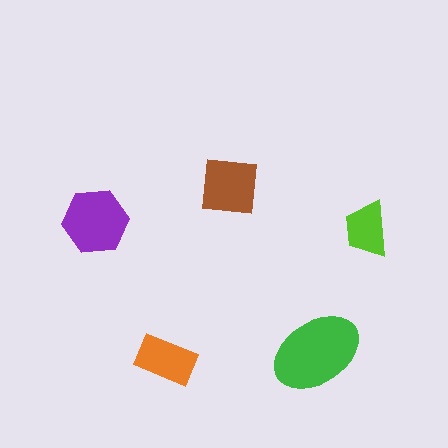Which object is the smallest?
The lime trapezoid.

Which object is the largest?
The green ellipse.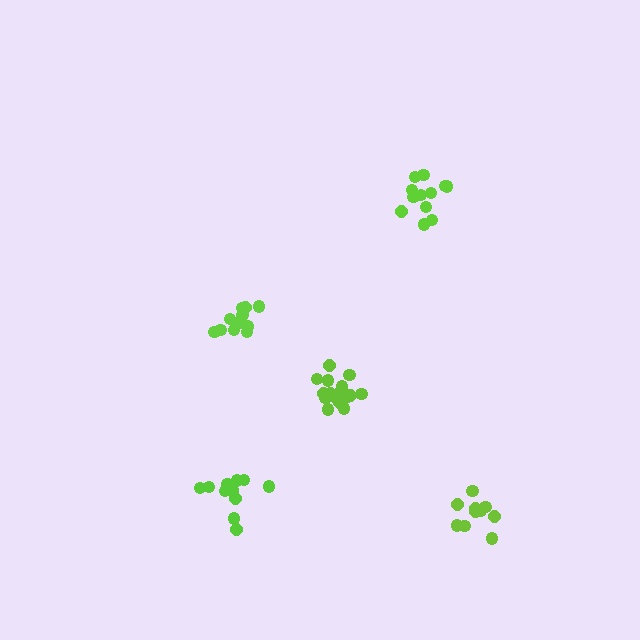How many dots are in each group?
Group 1: 11 dots, Group 2: 11 dots, Group 3: 12 dots, Group 4: 16 dots, Group 5: 10 dots (60 total).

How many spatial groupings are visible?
There are 5 spatial groupings.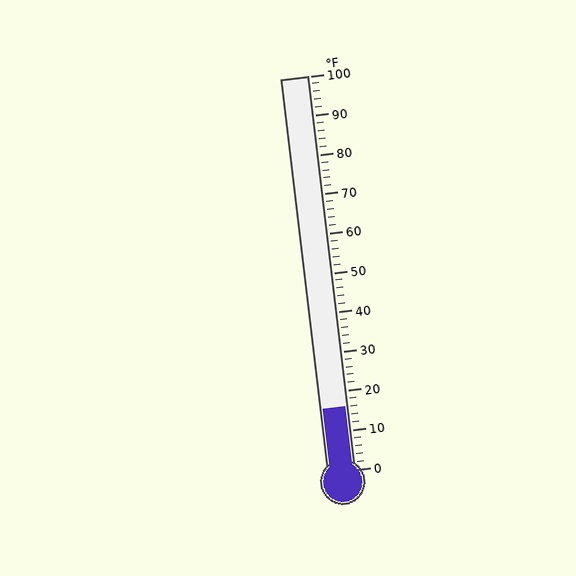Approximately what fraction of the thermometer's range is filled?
The thermometer is filled to approximately 15% of its range.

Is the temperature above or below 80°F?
The temperature is below 80°F.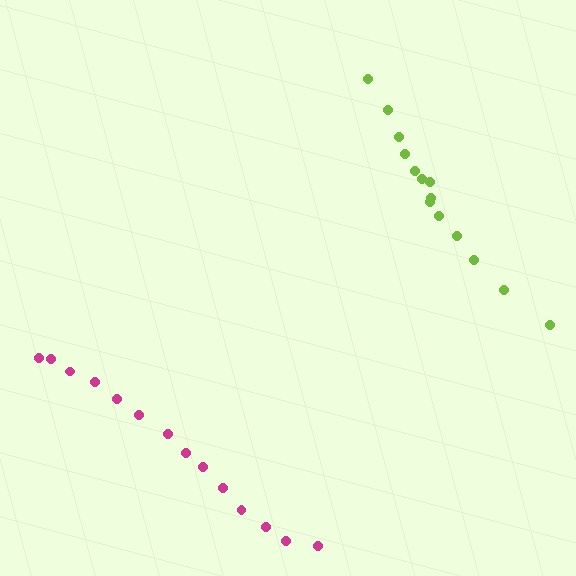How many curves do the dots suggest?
There are 2 distinct paths.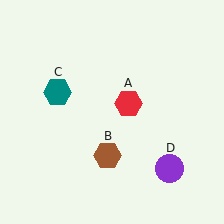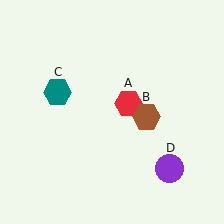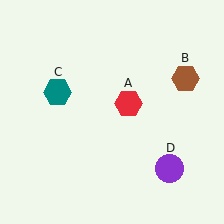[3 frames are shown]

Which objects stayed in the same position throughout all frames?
Red hexagon (object A) and teal hexagon (object C) and purple circle (object D) remained stationary.